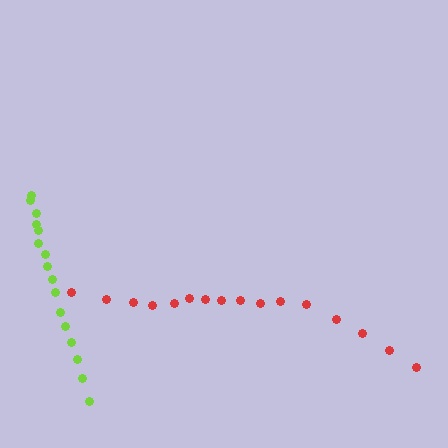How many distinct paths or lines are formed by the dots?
There are 2 distinct paths.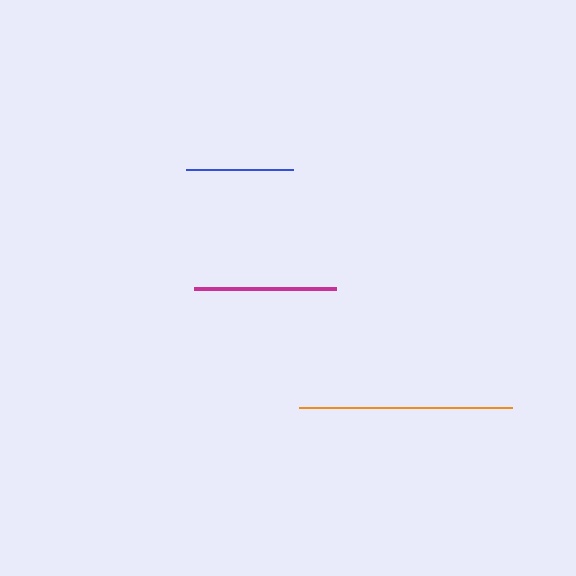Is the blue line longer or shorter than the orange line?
The orange line is longer than the blue line.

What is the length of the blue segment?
The blue segment is approximately 107 pixels long.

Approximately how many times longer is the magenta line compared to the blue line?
The magenta line is approximately 1.3 times the length of the blue line.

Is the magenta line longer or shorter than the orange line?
The orange line is longer than the magenta line.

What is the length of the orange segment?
The orange segment is approximately 213 pixels long.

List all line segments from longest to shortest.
From longest to shortest: orange, magenta, blue.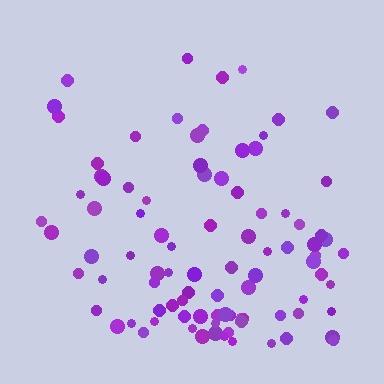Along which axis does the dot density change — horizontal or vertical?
Vertical.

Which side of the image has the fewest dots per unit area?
The top.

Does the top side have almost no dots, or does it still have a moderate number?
Still a moderate number, just noticeably fewer than the bottom.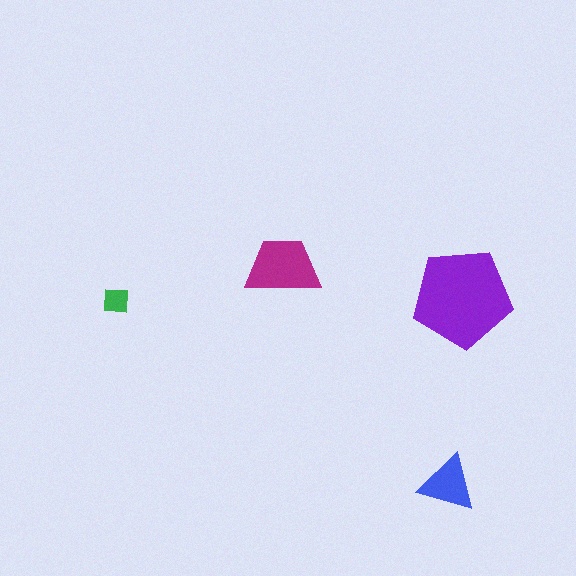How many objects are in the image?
There are 4 objects in the image.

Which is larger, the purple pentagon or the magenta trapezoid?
The purple pentagon.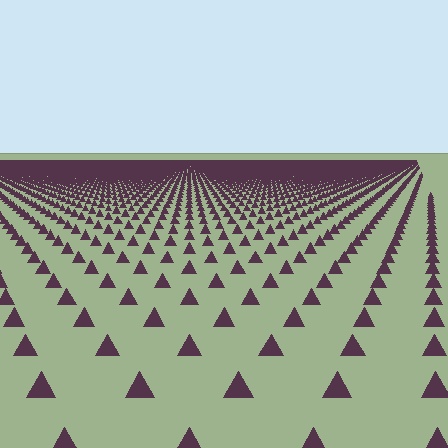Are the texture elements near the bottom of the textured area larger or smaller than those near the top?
Larger. Near the bottom, elements are closer to the viewer and appear at a bigger on-screen size.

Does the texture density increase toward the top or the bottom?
Density increases toward the top.